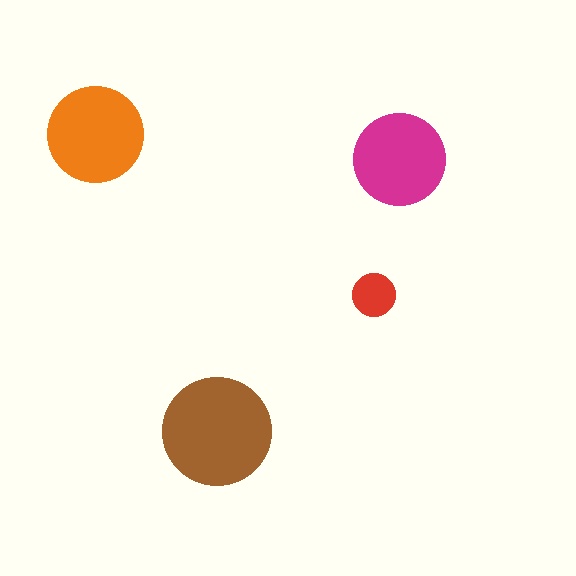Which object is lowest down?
The brown circle is bottommost.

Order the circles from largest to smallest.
the brown one, the orange one, the magenta one, the red one.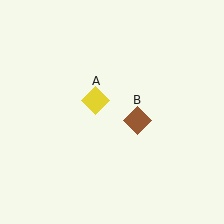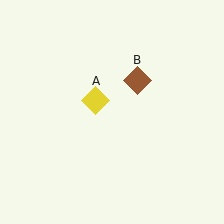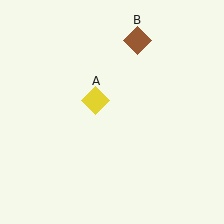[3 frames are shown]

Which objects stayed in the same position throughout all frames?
Yellow diamond (object A) remained stationary.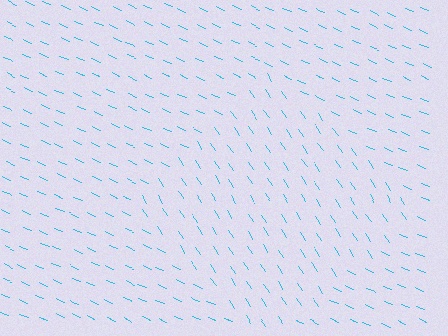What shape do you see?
I see a diamond.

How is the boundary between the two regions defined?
The boundary is defined purely by a change in line orientation (approximately 32 degrees difference). All lines are the same color and thickness.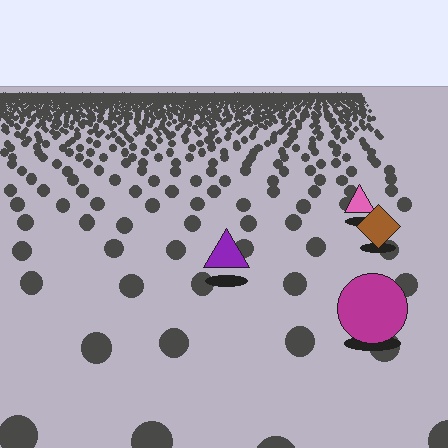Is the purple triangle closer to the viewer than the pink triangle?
Yes. The purple triangle is closer — you can tell from the texture gradient: the ground texture is coarser near it.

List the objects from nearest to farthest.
From nearest to farthest: the magenta circle, the purple triangle, the brown diamond, the pink triangle.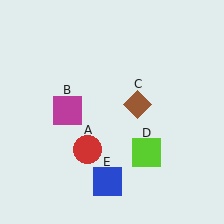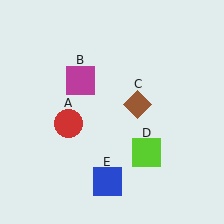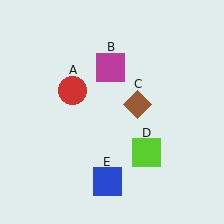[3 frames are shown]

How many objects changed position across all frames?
2 objects changed position: red circle (object A), magenta square (object B).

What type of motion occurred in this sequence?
The red circle (object A), magenta square (object B) rotated clockwise around the center of the scene.